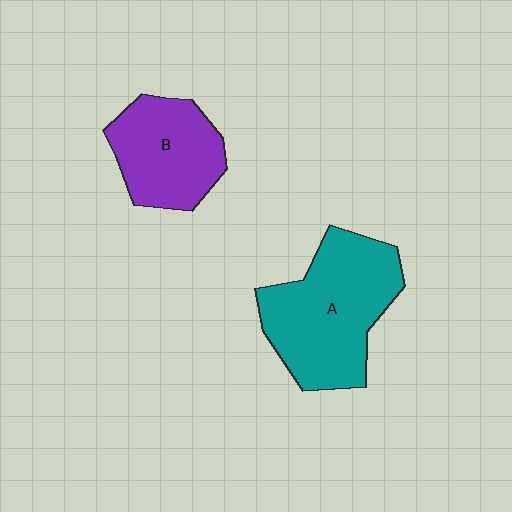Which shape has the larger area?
Shape A (teal).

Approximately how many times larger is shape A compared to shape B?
Approximately 1.5 times.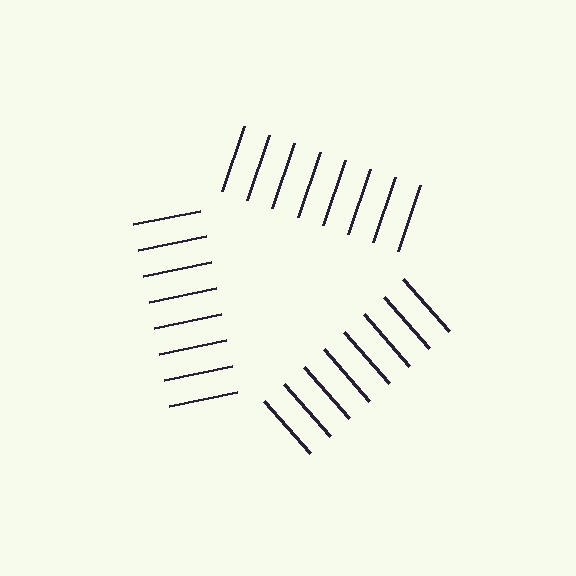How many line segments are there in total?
24 — 8 along each of the 3 edges.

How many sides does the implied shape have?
3 sides — the line-ends trace a triangle.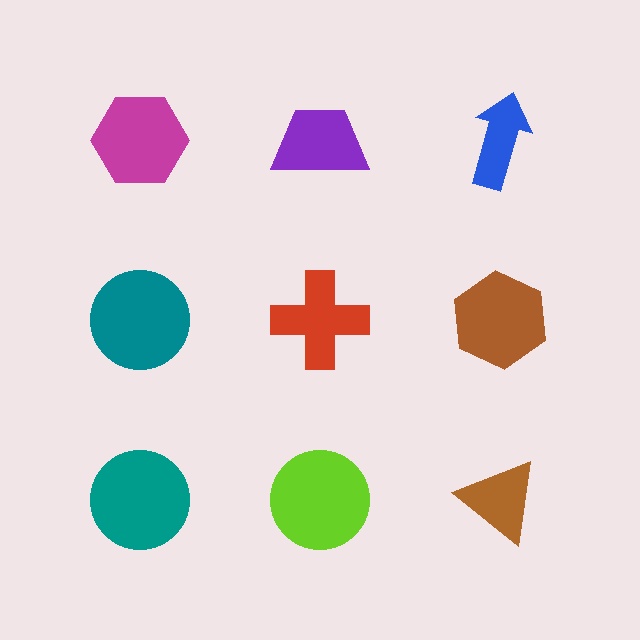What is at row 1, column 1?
A magenta hexagon.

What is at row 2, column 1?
A teal circle.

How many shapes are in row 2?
3 shapes.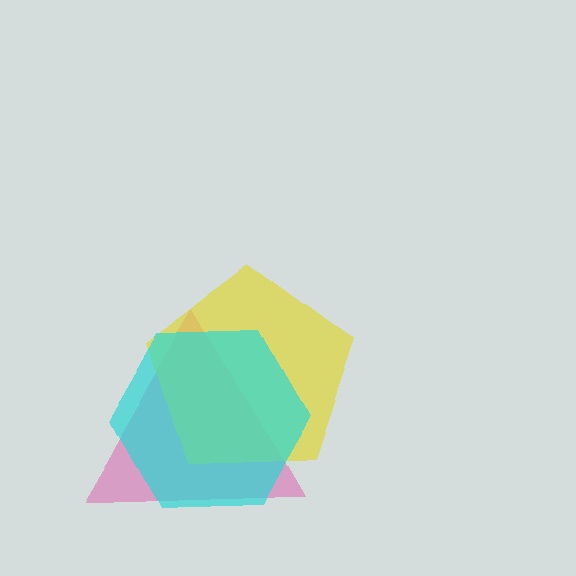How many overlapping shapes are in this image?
There are 3 overlapping shapes in the image.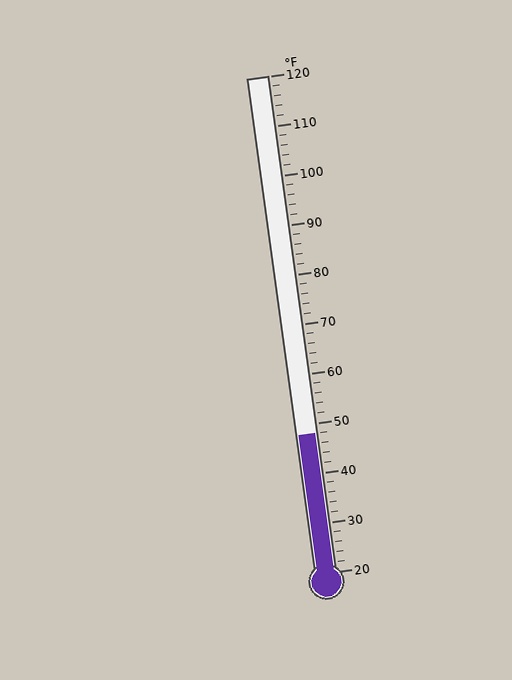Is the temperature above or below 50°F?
The temperature is below 50°F.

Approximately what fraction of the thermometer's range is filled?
The thermometer is filled to approximately 30% of its range.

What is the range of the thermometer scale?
The thermometer scale ranges from 20°F to 120°F.